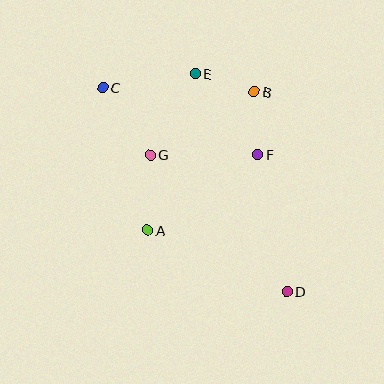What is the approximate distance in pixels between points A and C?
The distance between A and C is approximately 149 pixels.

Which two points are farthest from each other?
Points C and D are farthest from each other.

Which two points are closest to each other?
Points B and E are closest to each other.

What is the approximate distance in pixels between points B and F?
The distance between B and F is approximately 63 pixels.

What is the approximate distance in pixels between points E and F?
The distance between E and F is approximately 102 pixels.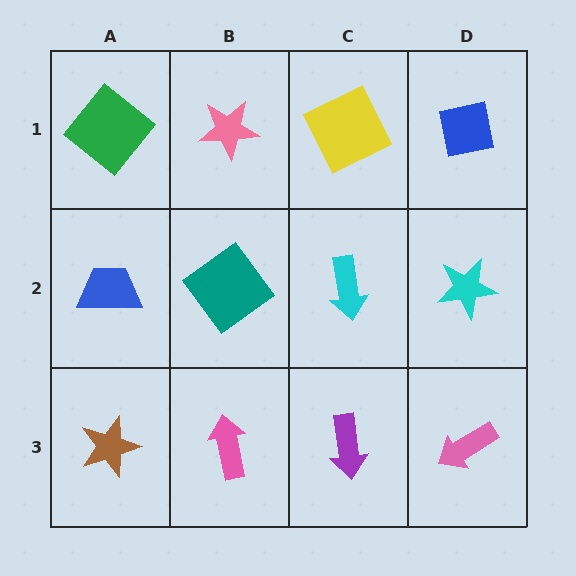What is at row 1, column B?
A pink star.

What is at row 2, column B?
A teal diamond.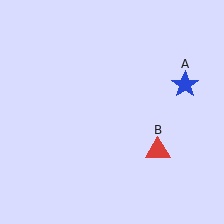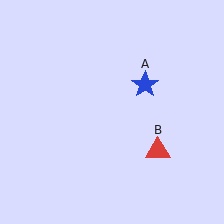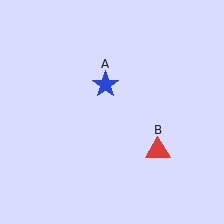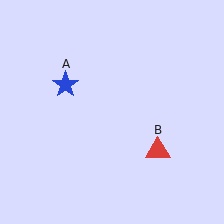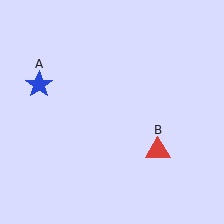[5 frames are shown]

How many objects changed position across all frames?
1 object changed position: blue star (object A).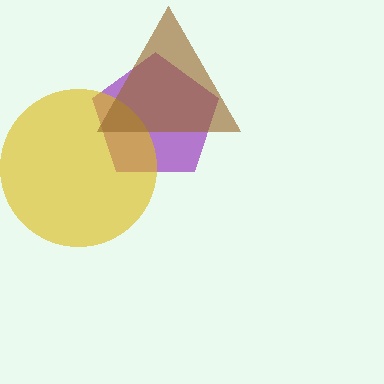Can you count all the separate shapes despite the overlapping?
Yes, there are 3 separate shapes.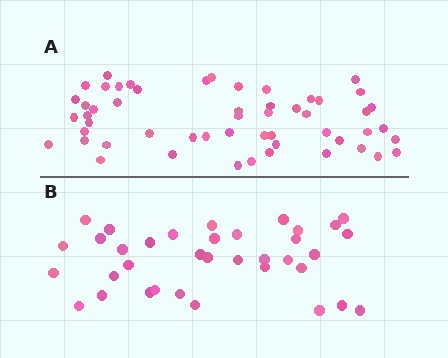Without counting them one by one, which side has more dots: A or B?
Region A (the top region) has more dots.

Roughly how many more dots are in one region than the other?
Region A has approximately 20 more dots than region B.